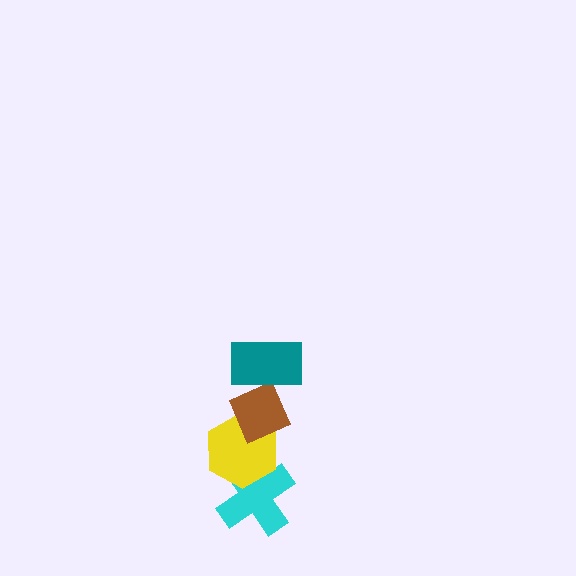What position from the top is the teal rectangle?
The teal rectangle is 1st from the top.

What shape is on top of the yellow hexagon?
The brown diamond is on top of the yellow hexagon.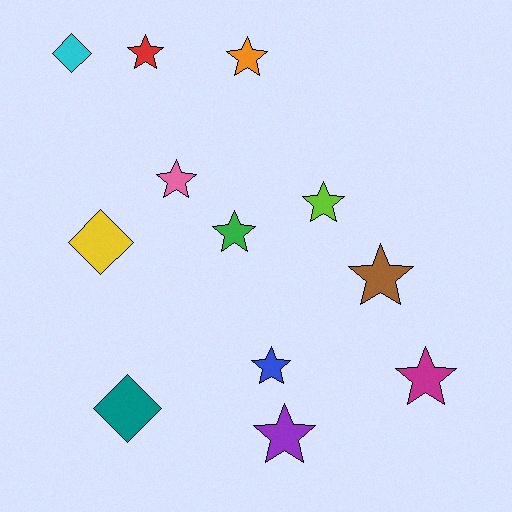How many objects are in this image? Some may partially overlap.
There are 12 objects.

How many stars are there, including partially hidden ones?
There are 9 stars.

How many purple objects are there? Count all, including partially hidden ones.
There is 1 purple object.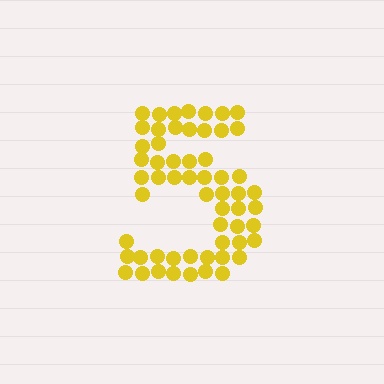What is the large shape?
The large shape is the digit 5.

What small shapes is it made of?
It is made of small circles.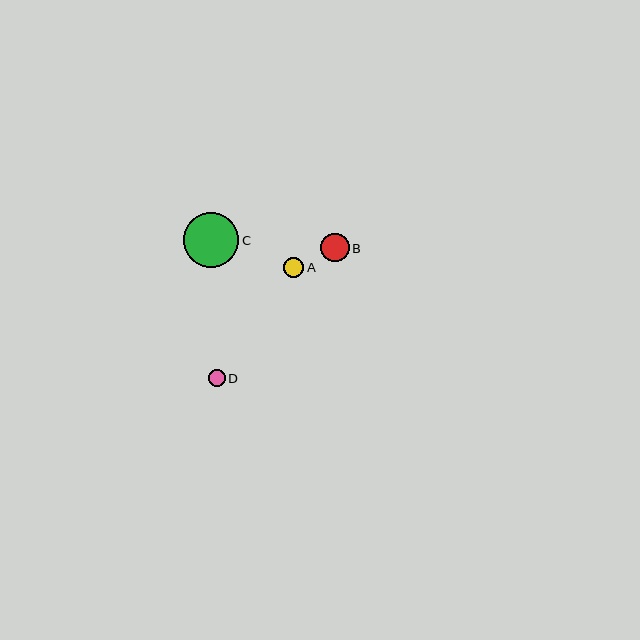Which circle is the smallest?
Circle D is the smallest with a size of approximately 17 pixels.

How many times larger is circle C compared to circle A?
Circle C is approximately 2.7 times the size of circle A.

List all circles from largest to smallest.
From largest to smallest: C, B, A, D.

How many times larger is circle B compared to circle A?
Circle B is approximately 1.4 times the size of circle A.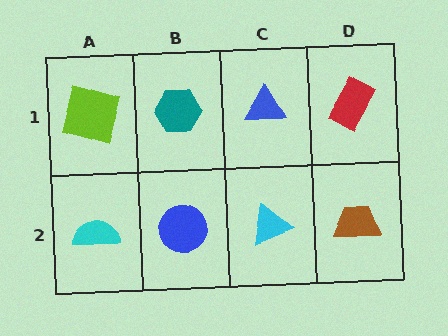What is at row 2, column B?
A blue circle.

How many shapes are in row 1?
4 shapes.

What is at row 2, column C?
A cyan triangle.